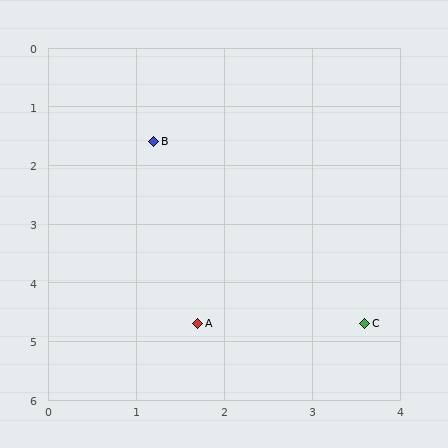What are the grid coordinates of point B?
Point B is at approximately (1.2, 1.6).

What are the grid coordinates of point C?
Point C is at approximately (3.6, 4.7).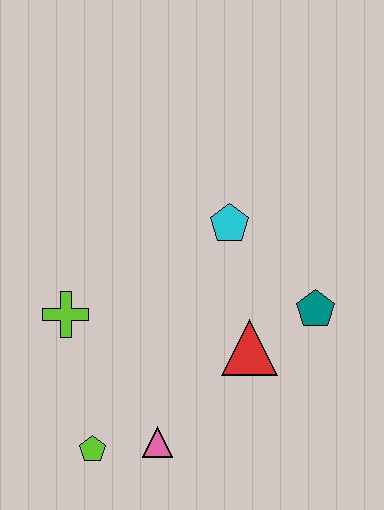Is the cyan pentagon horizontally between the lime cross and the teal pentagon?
Yes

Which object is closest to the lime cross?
The lime pentagon is closest to the lime cross.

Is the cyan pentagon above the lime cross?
Yes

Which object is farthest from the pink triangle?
The cyan pentagon is farthest from the pink triangle.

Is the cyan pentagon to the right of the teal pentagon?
No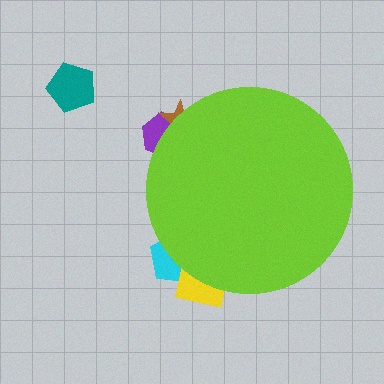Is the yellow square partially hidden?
Yes, the yellow square is partially hidden behind the lime circle.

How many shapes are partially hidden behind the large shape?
4 shapes are partially hidden.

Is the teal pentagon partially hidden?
No, the teal pentagon is fully visible.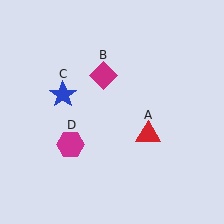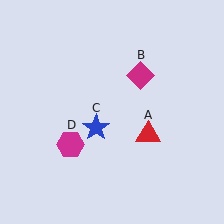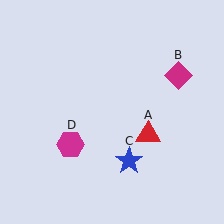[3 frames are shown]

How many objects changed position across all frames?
2 objects changed position: magenta diamond (object B), blue star (object C).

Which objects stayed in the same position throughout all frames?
Red triangle (object A) and magenta hexagon (object D) remained stationary.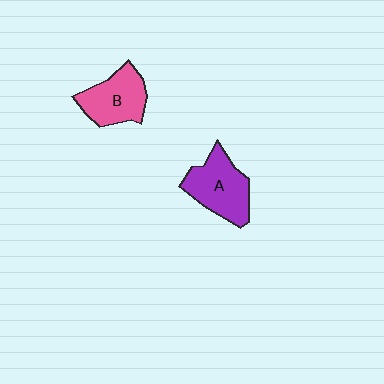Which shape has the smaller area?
Shape B (pink).